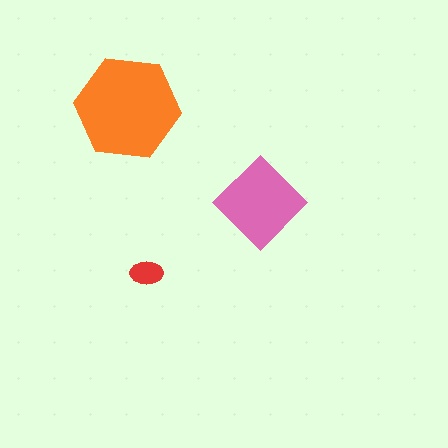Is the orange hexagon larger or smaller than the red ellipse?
Larger.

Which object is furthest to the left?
The orange hexagon is leftmost.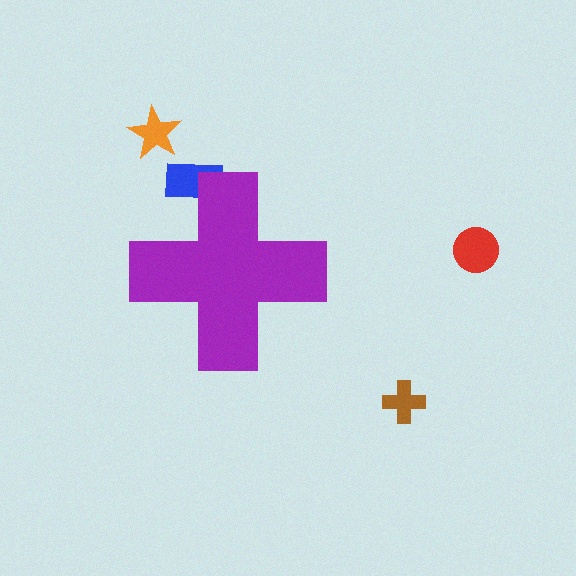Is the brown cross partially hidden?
No, the brown cross is fully visible.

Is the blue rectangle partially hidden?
Yes, the blue rectangle is partially hidden behind the purple cross.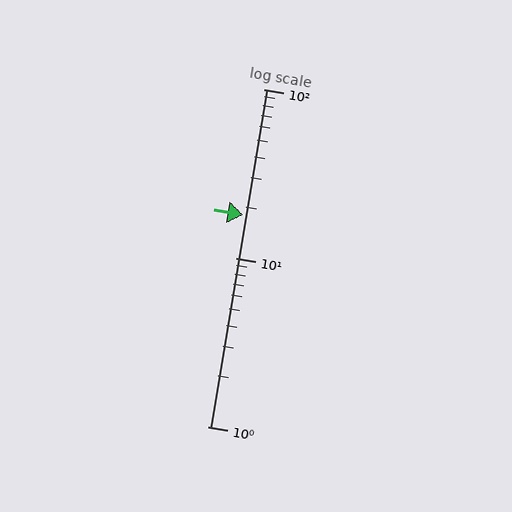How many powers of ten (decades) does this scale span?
The scale spans 2 decades, from 1 to 100.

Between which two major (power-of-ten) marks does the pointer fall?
The pointer is between 10 and 100.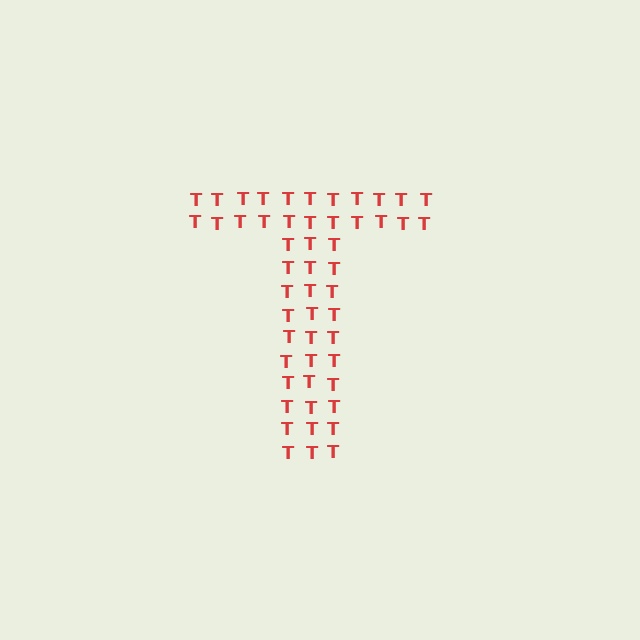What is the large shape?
The large shape is the letter T.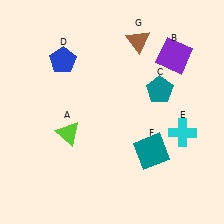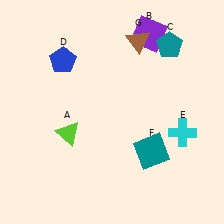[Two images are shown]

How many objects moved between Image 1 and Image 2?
2 objects moved between the two images.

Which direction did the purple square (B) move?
The purple square (B) moved left.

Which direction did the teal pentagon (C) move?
The teal pentagon (C) moved up.